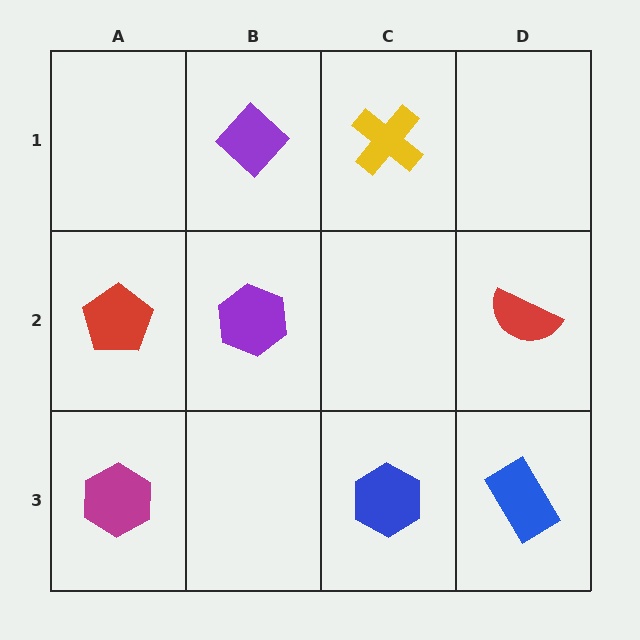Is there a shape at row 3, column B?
No, that cell is empty.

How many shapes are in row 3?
3 shapes.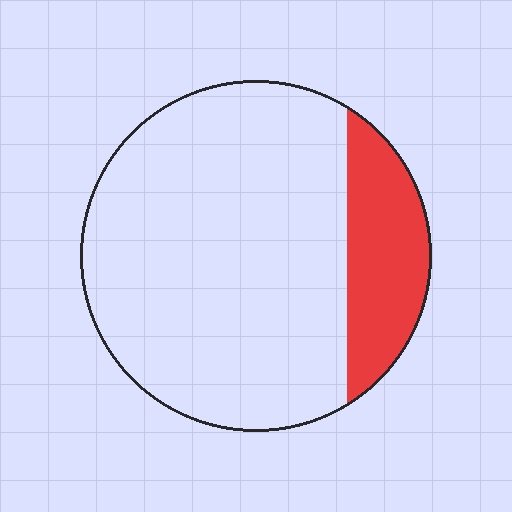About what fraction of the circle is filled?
About one fifth (1/5).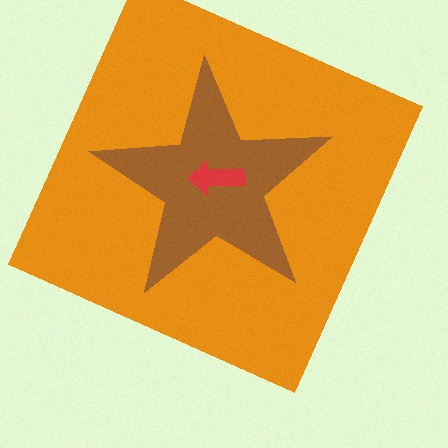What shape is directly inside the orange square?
The brown star.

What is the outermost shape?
The orange square.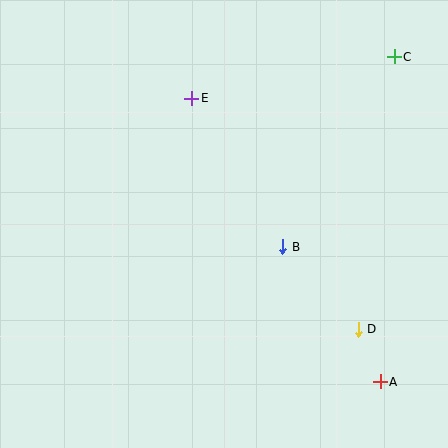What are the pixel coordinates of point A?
Point A is at (380, 382).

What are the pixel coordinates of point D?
Point D is at (358, 329).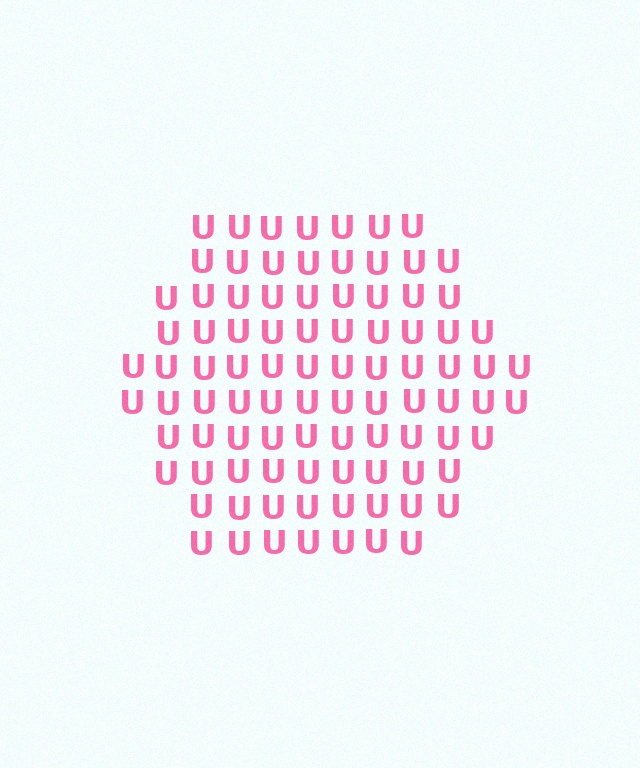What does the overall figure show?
The overall figure shows a hexagon.